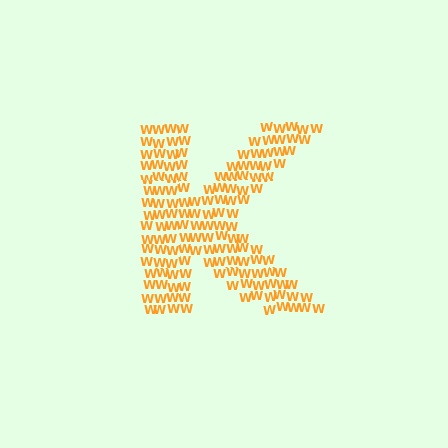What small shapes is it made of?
It is made of small letter W's.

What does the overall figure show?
The overall figure shows the letter K.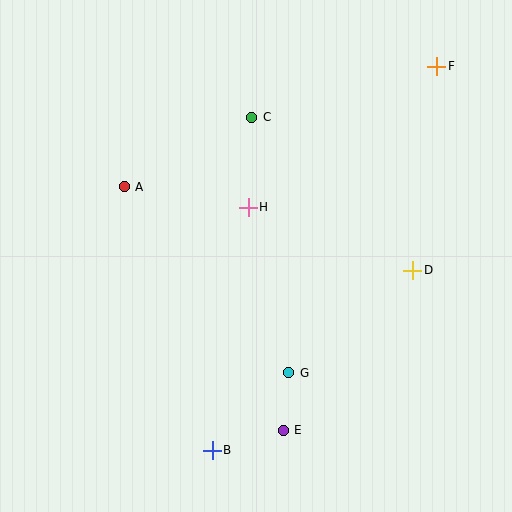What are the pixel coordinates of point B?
Point B is at (212, 450).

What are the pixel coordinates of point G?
Point G is at (289, 373).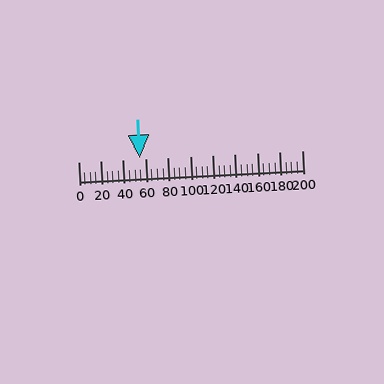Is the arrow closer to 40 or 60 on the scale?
The arrow is closer to 60.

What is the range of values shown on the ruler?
The ruler shows values from 0 to 200.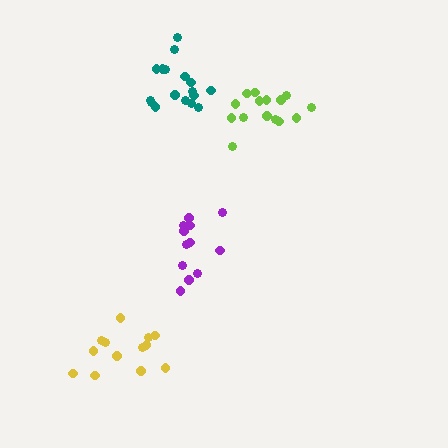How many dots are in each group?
Group 1: 17 dots, Group 2: 15 dots, Group 3: 13 dots, Group 4: 12 dots (57 total).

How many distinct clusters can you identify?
There are 4 distinct clusters.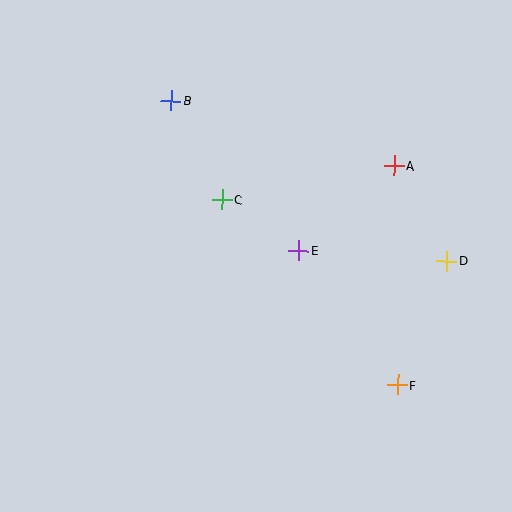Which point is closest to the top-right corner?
Point A is closest to the top-right corner.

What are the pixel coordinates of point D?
Point D is at (447, 261).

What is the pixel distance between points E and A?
The distance between E and A is 128 pixels.